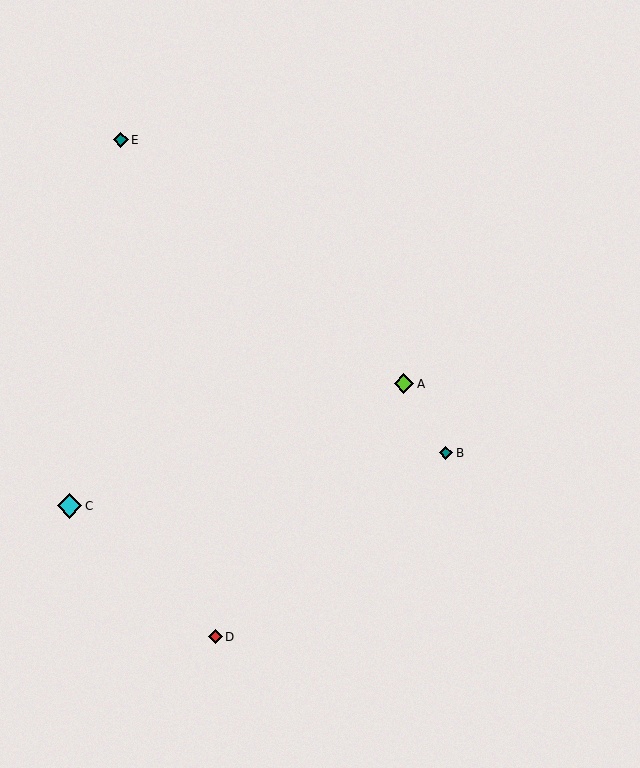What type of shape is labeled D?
Shape D is a red diamond.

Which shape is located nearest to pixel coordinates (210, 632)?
The red diamond (labeled D) at (216, 637) is nearest to that location.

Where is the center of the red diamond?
The center of the red diamond is at (216, 637).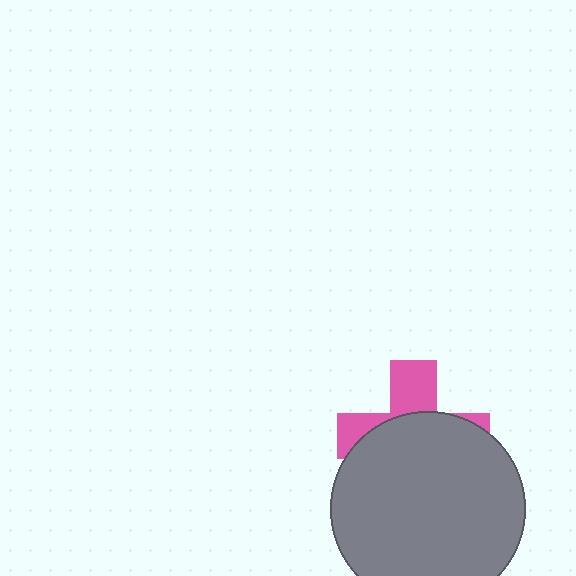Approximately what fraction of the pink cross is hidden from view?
Roughly 66% of the pink cross is hidden behind the gray circle.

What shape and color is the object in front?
The object in front is a gray circle.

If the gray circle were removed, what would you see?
You would see the complete pink cross.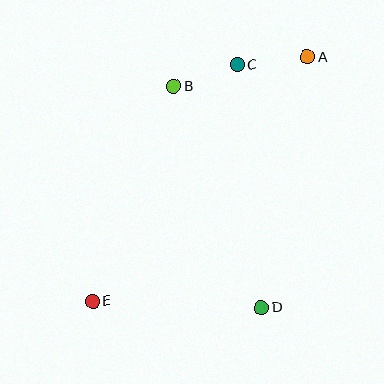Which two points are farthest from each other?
Points A and E are farthest from each other.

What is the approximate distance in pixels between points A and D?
The distance between A and D is approximately 255 pixels.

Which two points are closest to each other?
Points B and C are closest to each other.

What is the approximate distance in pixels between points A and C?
The distance between A and C is approximately 71 pixels.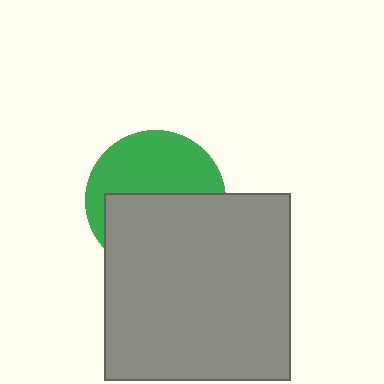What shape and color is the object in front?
The object in front is a gray square.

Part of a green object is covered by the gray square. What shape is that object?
It is a circle.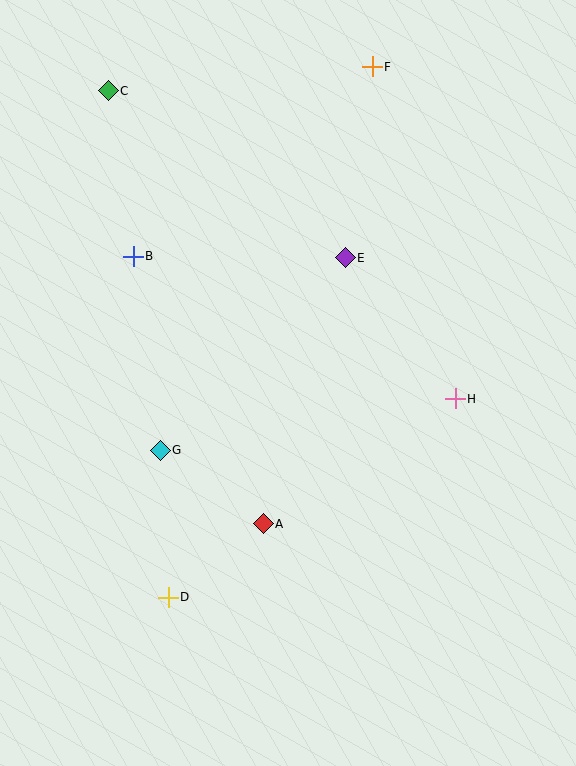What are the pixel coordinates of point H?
Point H is at (455, 399).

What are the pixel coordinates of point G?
Point G is at (160, 450).